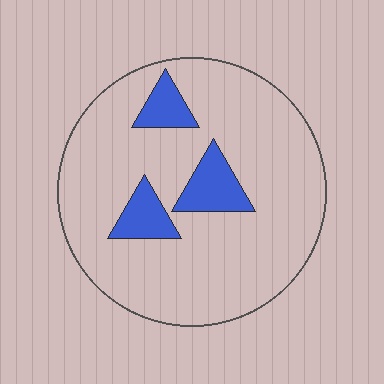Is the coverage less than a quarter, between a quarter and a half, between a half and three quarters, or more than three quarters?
Less than a quarter.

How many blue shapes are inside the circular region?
3.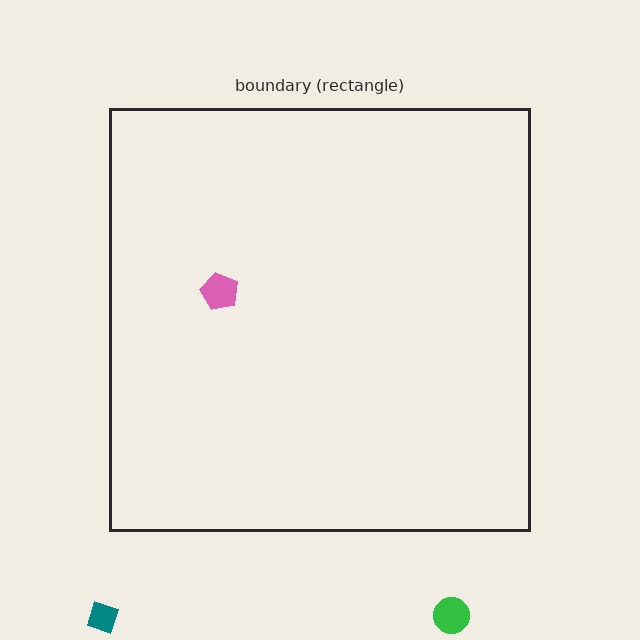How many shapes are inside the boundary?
1 inside, 2 outside.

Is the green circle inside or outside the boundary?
Outside.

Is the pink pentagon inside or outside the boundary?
Inside.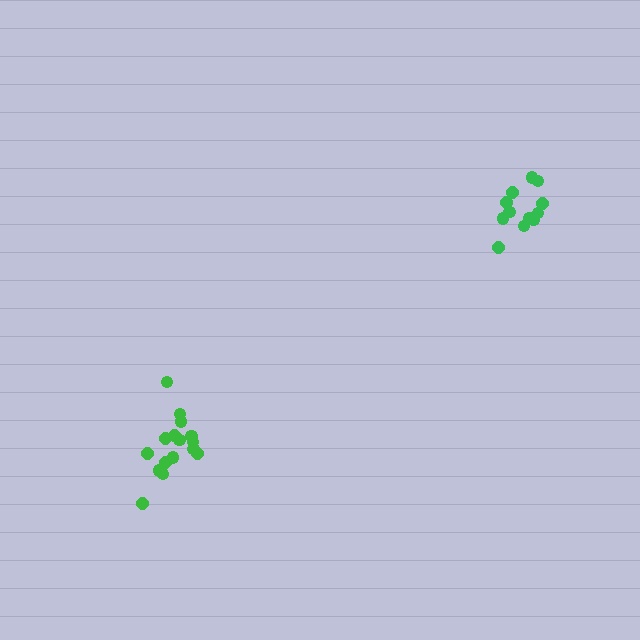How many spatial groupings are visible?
There are 2 spatial groupings.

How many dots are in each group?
Group 1: 16 dots, Group 2: 12 dots (28 total).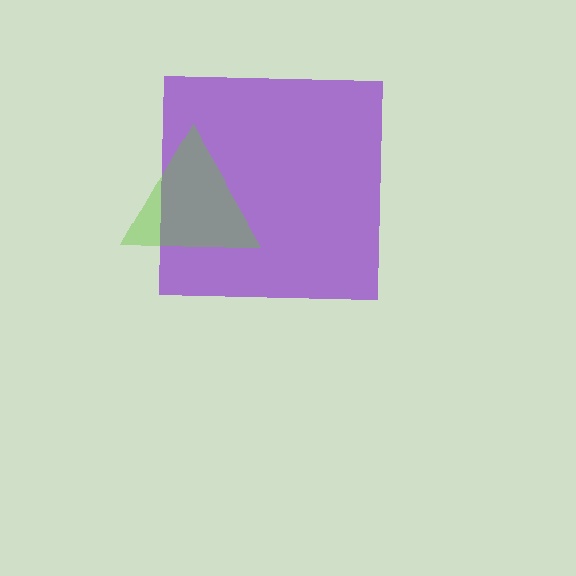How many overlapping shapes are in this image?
There are 2 overlapping shapes in the image.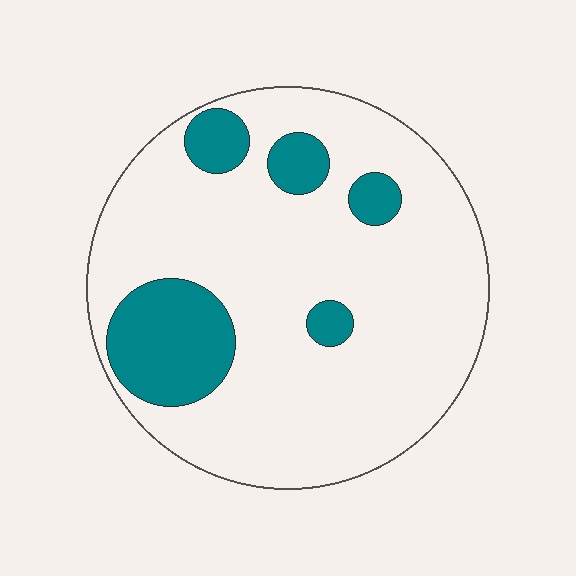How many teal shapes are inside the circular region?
5.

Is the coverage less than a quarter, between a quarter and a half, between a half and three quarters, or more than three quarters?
Less than a quarter.